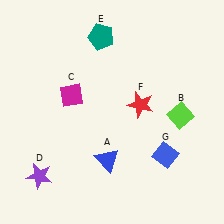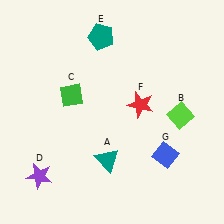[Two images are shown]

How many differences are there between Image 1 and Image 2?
There are 2 differences between the two images.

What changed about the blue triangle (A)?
In Image 1, A is blue. In Image 2, it changed to teal.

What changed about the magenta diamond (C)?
In Image 1, C is magenta. In Image 2, it changed to green.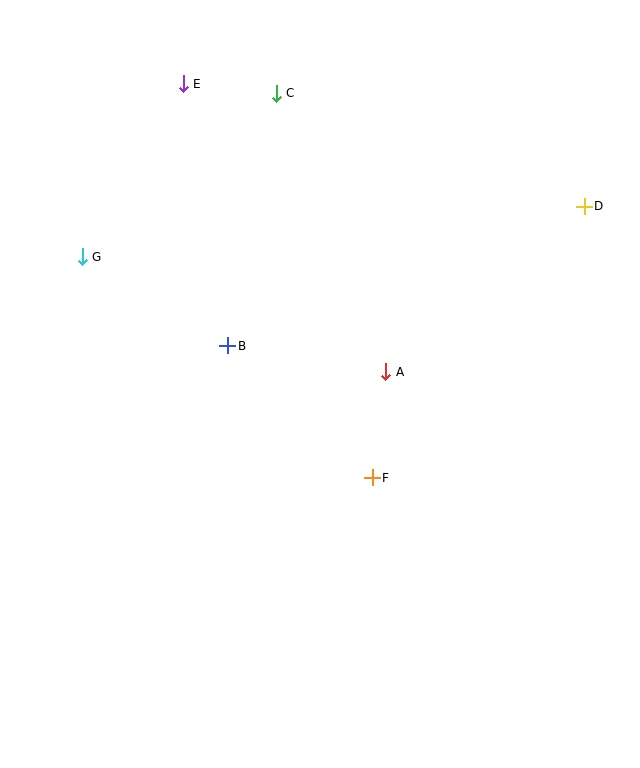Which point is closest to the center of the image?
Point A at (386, 372) is closest to the center.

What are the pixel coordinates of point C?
Point C is at (276, 93).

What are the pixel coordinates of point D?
Point D is at (584, 206).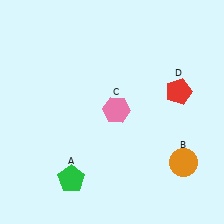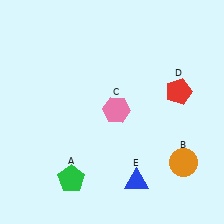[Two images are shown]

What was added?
A blue triangle (E) was added in Image 2.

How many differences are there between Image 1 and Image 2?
There is 1 difference between the two images.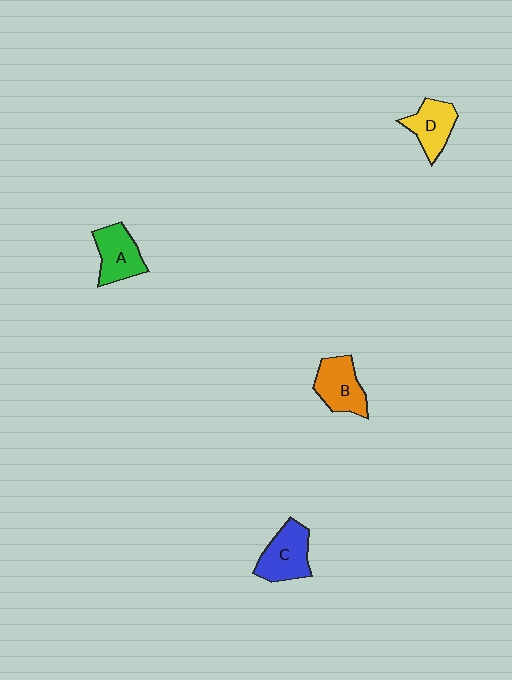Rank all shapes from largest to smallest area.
From largest to smallest: C (blue), B (orange), A (green), D (yellow).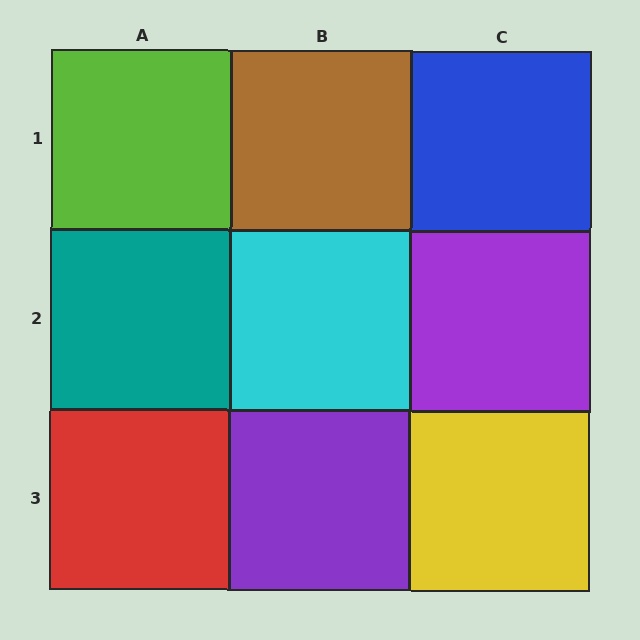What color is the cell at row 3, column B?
Purple.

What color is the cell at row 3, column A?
Red.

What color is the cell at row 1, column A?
Lime.